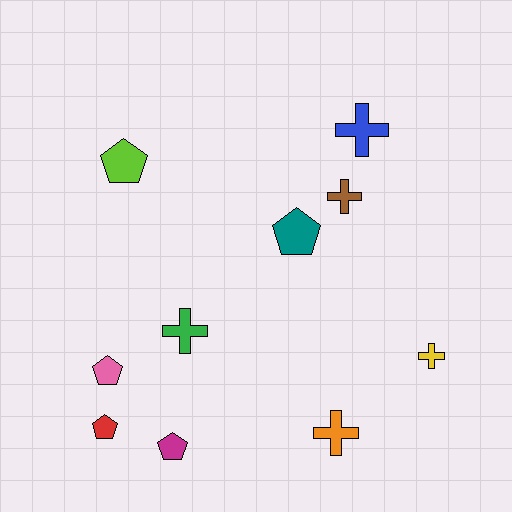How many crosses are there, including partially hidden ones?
There are 5 crosses.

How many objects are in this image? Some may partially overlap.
There are 10 objects.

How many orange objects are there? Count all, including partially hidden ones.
There is 1 orange object.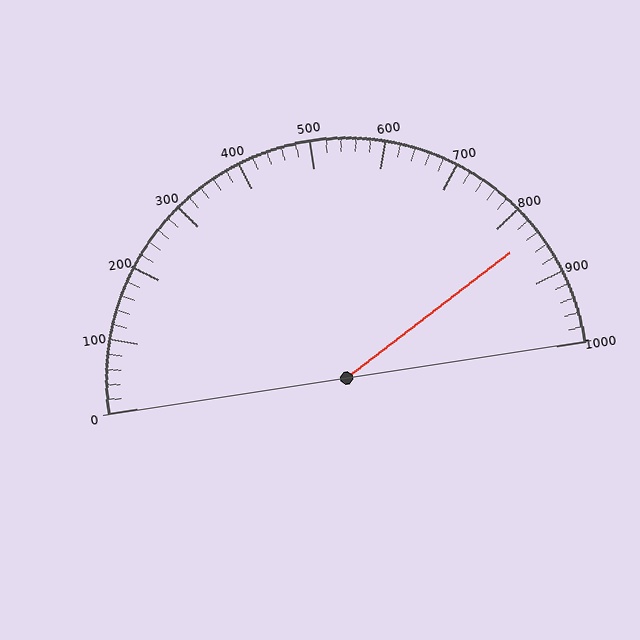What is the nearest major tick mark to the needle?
The nearest major tick mark is 800.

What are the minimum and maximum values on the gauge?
The gauge ranges from 0 to 1000.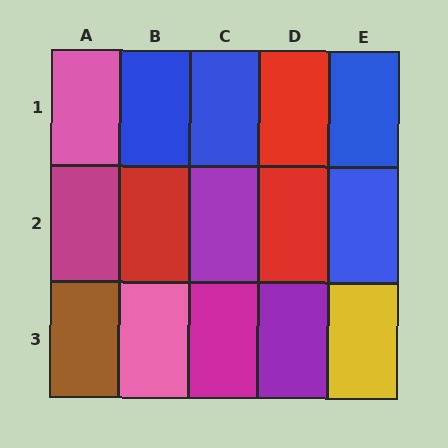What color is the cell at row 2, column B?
Red.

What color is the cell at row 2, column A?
Magenta.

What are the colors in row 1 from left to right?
Pink, blue, blue, red, blue.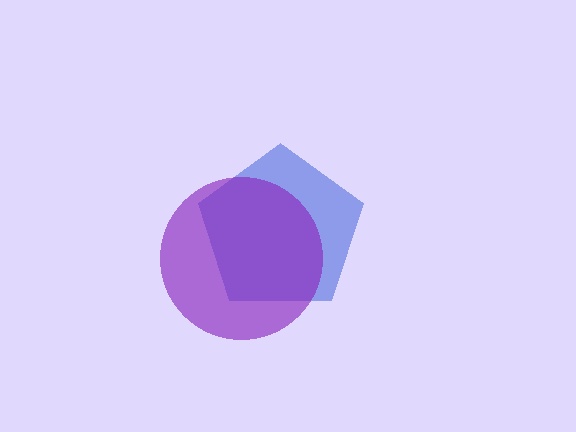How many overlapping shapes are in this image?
There are 2 overlapping shapes in the image.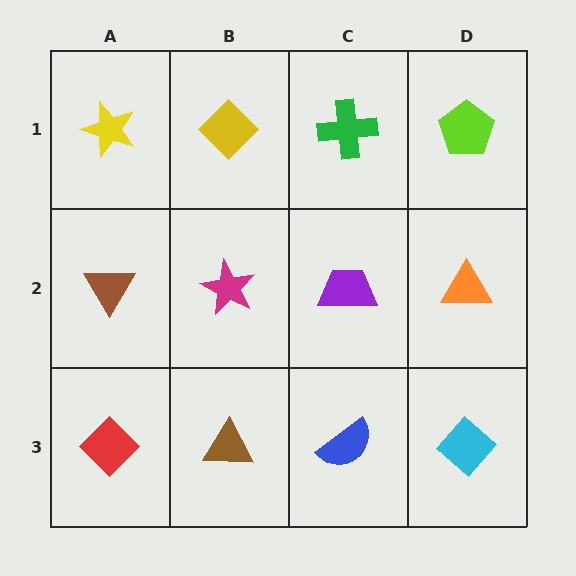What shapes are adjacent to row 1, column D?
An orange triangle (row 2, column D), a green cross (row 1, column C).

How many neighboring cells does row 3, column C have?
3.